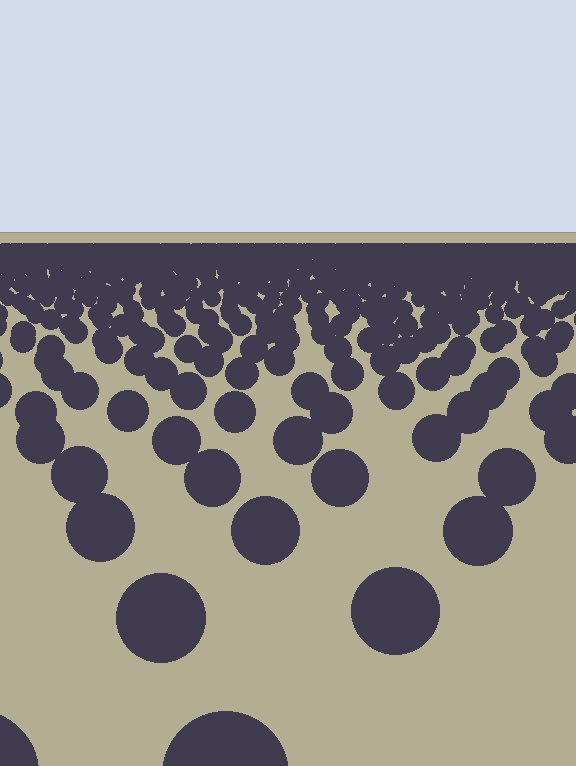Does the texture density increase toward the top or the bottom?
Density increases toward the top.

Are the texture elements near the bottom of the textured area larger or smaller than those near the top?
Larger. Near the bottom, elements are closer to the viewer and appear at a bigger on-screen size.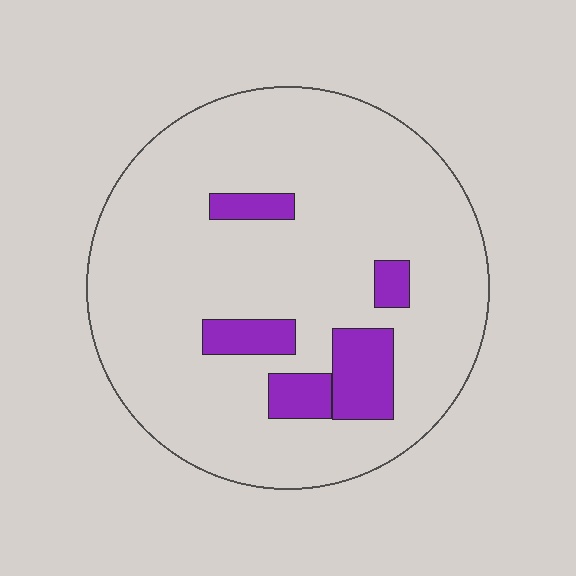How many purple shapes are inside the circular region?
5.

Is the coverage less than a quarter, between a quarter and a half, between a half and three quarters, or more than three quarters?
Less than a quarter.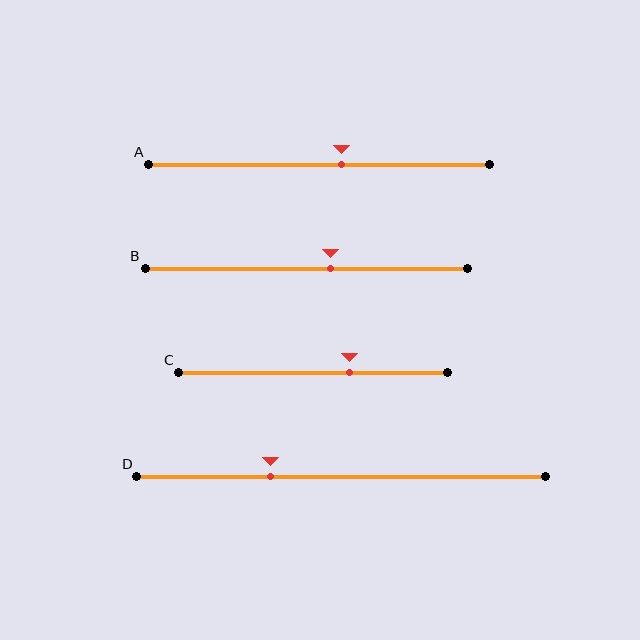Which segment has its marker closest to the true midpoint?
Segment A has its marker closest to the true midpoint.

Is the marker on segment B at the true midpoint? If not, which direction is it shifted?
No, the marker on segment B is shifted to the right by about 7% of the segment length.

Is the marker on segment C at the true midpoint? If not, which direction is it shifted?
No, the marker on segment C is shifted to the right by about 13% of the segment length.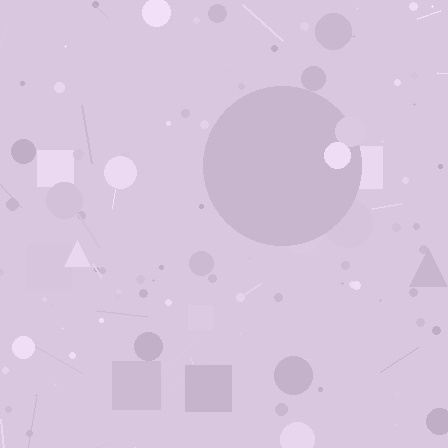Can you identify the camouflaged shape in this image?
The camouflaged shape is a circle.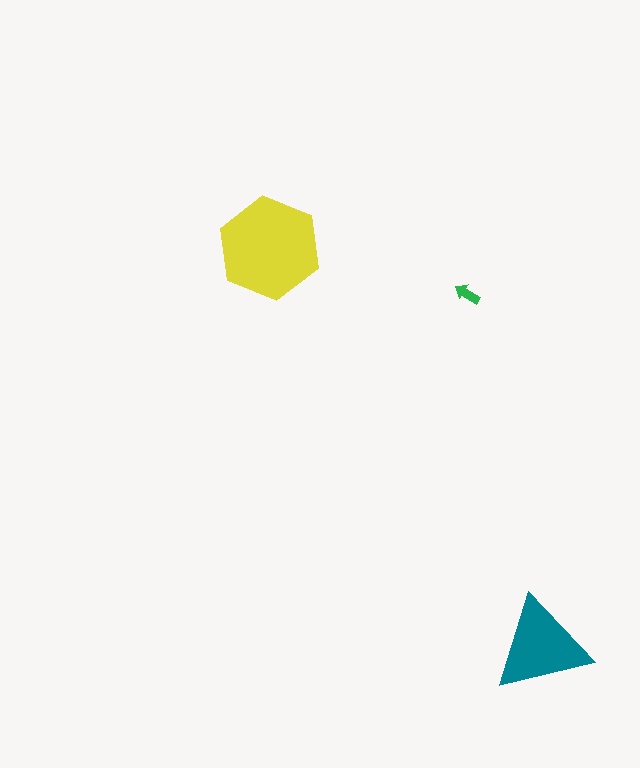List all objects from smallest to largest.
The green arrow, the teal triangle, the yellow hexagon.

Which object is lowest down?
The teal triangle is bottommost.